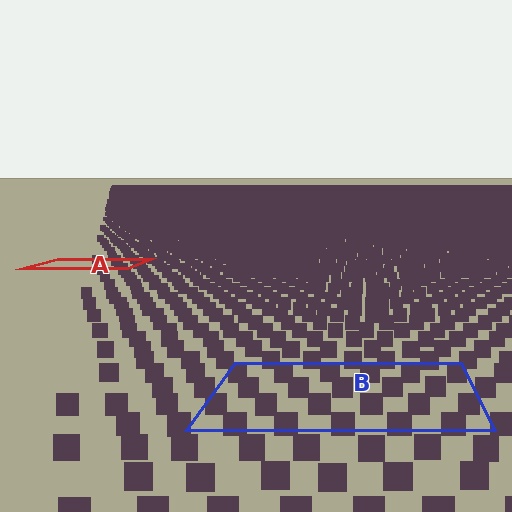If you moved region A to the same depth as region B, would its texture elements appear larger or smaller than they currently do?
They would appear larger. At a closer depth, the same texture elements are projected at a bigger on-screen size.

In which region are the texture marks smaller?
The texture marks are smaller in region A, because it is farther away.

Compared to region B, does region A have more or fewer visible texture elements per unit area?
Region A has more texture elements per unit area — they are packed more densely because it is farther away.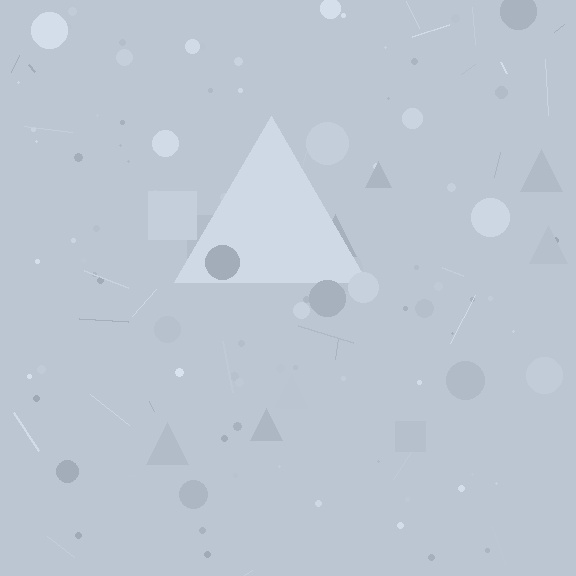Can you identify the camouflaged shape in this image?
The camouflaged shape is a triangle.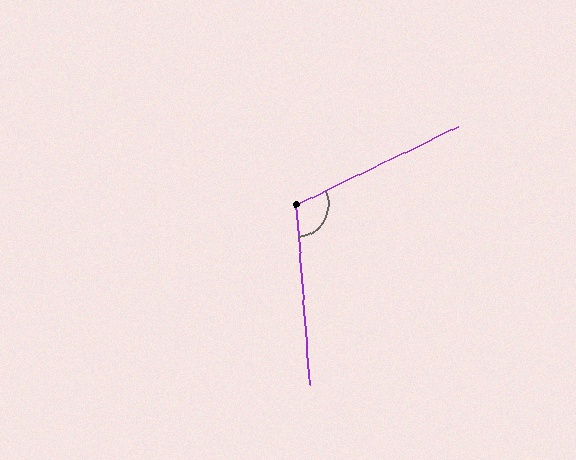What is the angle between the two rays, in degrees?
Approximately 111 degrees.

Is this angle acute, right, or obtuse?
It is obtuse.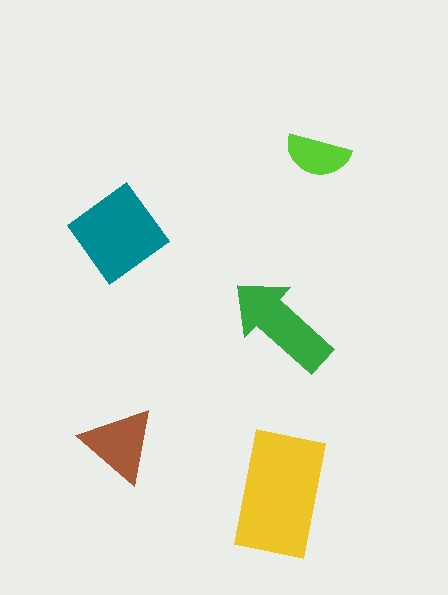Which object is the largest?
The yellow rectangle.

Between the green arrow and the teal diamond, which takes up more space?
The teal diamond.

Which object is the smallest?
The lime semicircle.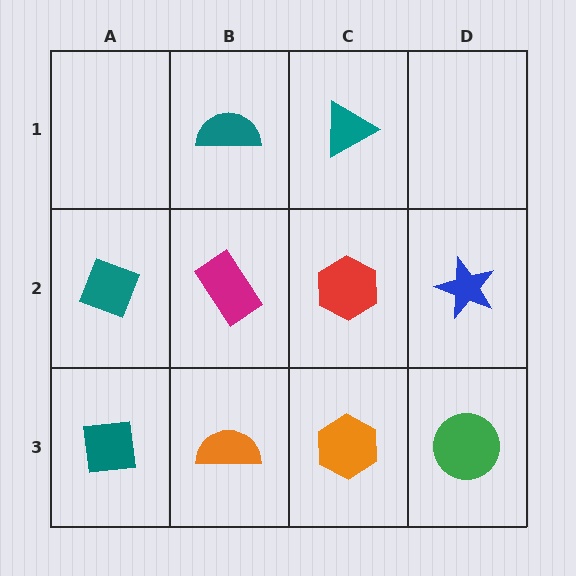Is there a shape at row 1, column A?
No, that cell is empty.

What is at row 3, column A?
A teal square.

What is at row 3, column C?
An orange hexagon.